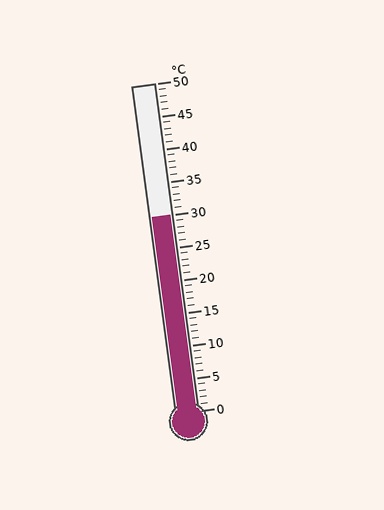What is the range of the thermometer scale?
The thermometer scale ranges from 0°C to 50°C.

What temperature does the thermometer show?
The thermometer shows approximately 30°C.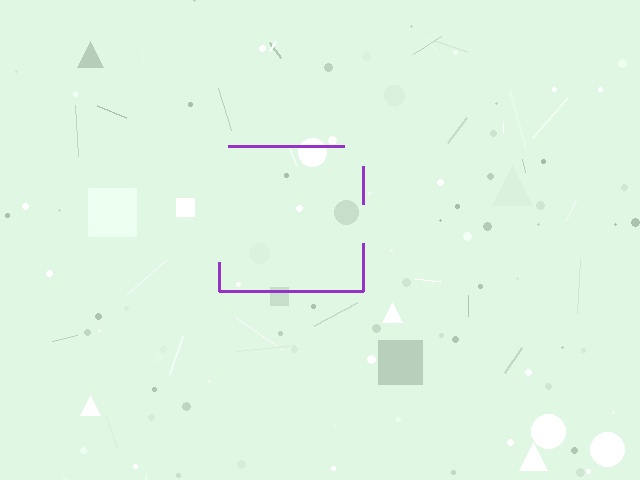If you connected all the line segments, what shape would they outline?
They would outline a square.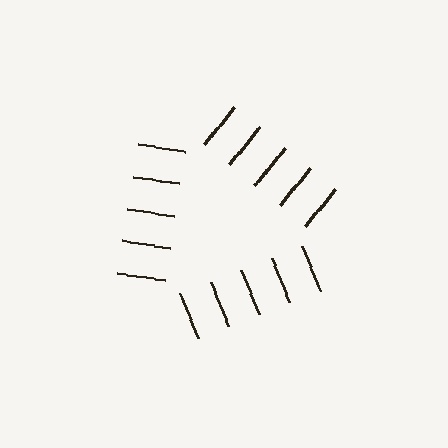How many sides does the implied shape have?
3 sides — the line-ends trace a triangle.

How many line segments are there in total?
15 — 5 along each of the 3 edges.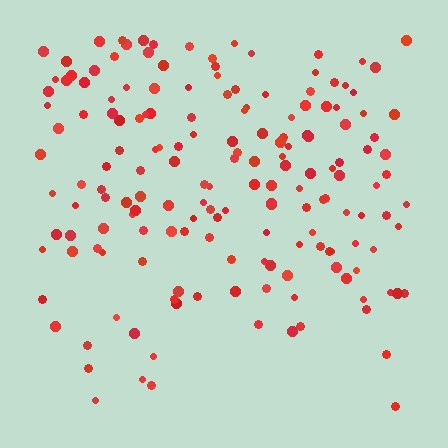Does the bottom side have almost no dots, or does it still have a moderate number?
Still a moderate number, just noticeably fewer than the top.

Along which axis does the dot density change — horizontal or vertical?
Vertical.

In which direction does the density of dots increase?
From bottom to top, with the top side densest.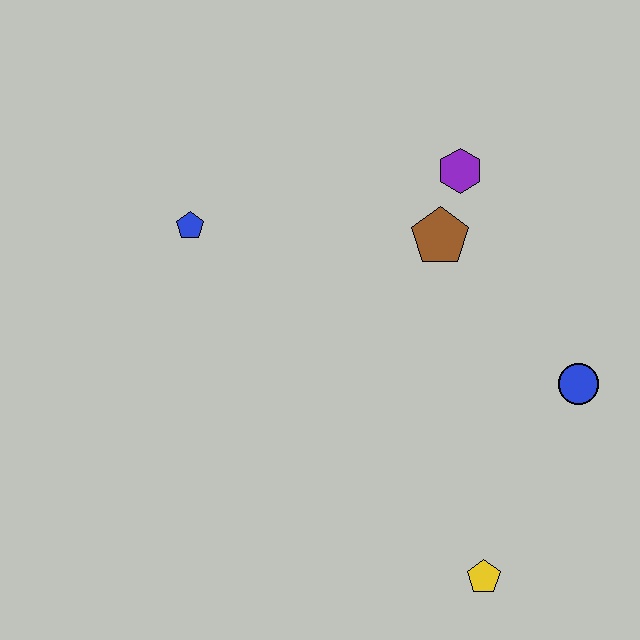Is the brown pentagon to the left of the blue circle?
Yes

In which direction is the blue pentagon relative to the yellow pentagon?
The blue pentagon is above the yellow pentagon.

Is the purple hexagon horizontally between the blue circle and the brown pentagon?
Yes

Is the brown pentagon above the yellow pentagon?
Yes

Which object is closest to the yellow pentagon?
The blue circle is closest to the yellow pentagon.